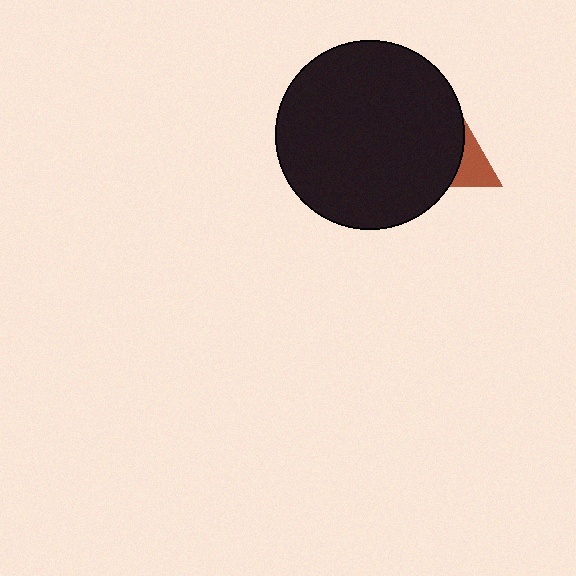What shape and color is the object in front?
The object in front is a black circle.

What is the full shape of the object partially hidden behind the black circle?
The partially hidden object is a brown triangle.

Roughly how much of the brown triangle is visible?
A small part of it is visible (roughly 37%).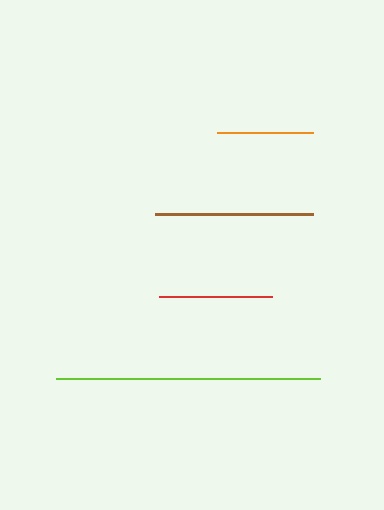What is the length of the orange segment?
The orange segment is approximately 95 pixels long.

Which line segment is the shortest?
The orange line is the shortest at approximately 95 pixels.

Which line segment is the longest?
The lime line is the longest at approximately 265 pixels.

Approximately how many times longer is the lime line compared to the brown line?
The lime line is approximately 1.7 times the length of the brown line.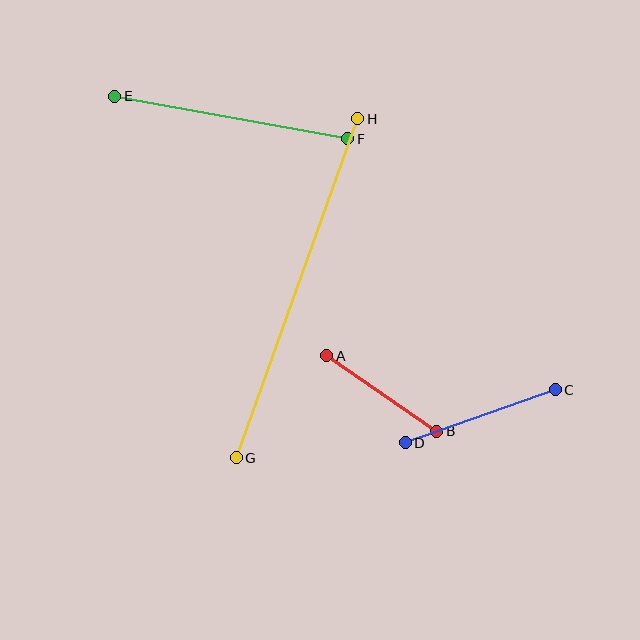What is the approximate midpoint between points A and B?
The midpoint is at approximately (382, 393) pixels.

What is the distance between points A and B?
The distance is approximately 133 pixels.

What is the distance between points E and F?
The distance is approximately 237 pixels.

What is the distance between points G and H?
The distance is approximately 360 pixels.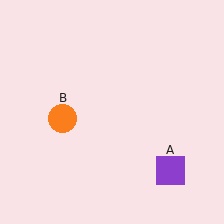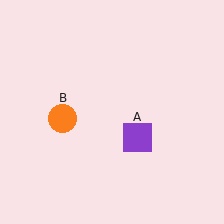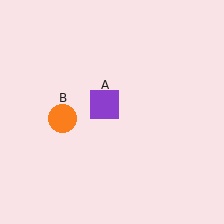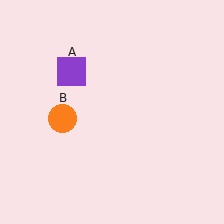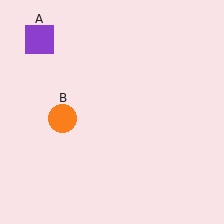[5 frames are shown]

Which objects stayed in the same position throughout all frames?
Orange circle (object B) remained stationary.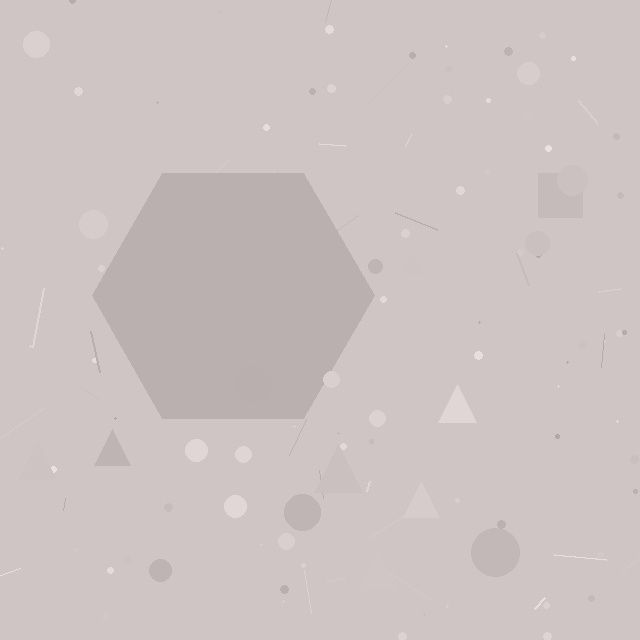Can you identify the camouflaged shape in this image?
The camouflaged shape is a hexagon.